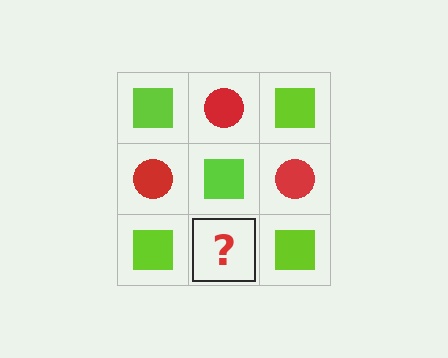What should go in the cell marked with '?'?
The missing cell should contain a red circle.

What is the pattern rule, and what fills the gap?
The rule is that it alternates lime square and red circle in a checkerboard pattern. The gap should be filled with a red circle.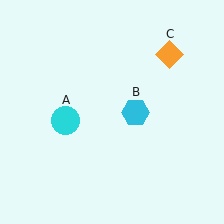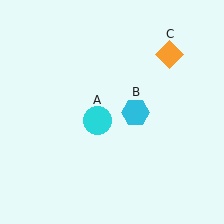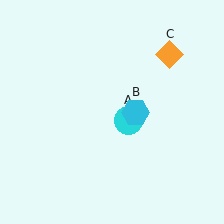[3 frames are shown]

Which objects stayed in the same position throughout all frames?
Cyan hexagon (object B) and orange diamond (object C) remained stationary.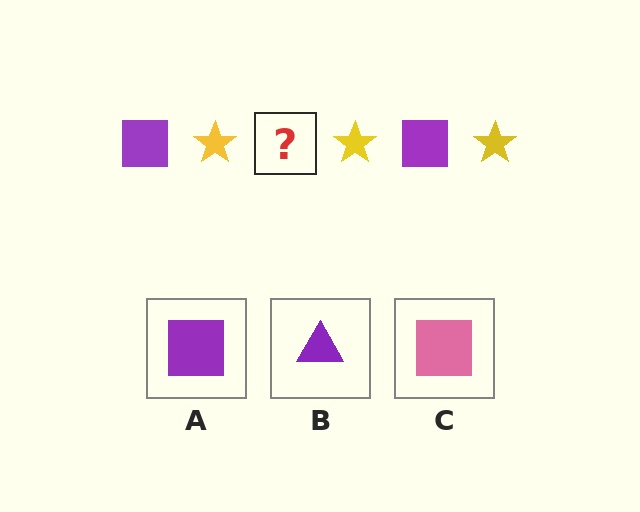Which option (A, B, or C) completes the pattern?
A.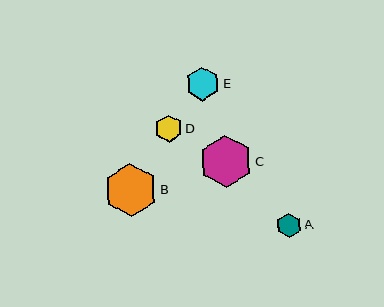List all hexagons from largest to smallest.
From largest to smallest: B, C, E, D, A.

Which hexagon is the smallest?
Hexagon A is the smallest with a size of approximately 25 pixels.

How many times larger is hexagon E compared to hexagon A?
Hexagon E is approximately 1.4 times the size of hexagon A.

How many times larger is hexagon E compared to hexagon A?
Hexagon E is approximately 1.4 times the size of hexagon A.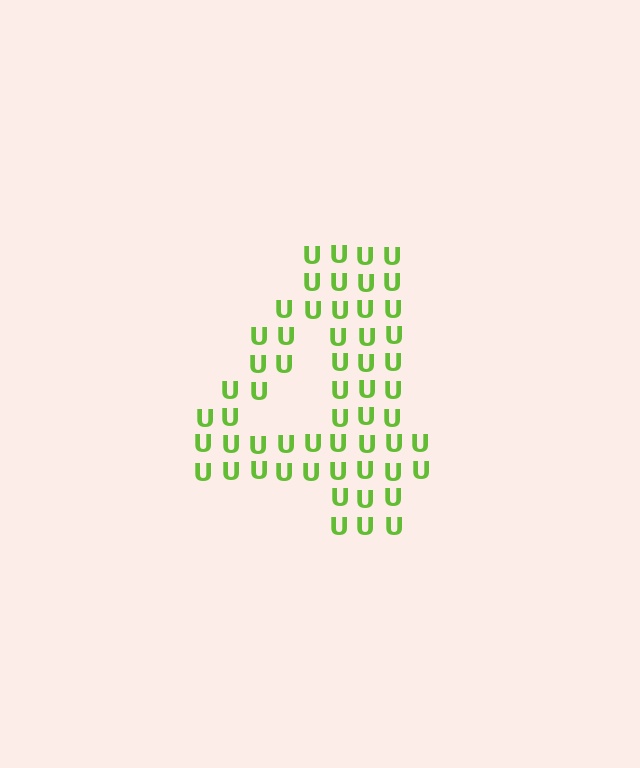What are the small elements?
The small elements are letter U's.